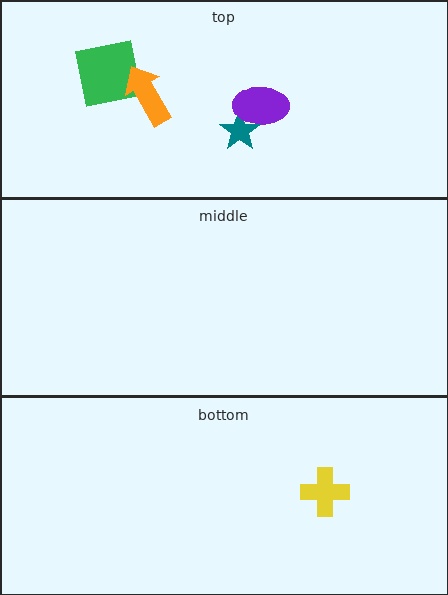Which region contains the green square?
The top region.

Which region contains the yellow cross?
The bottom region.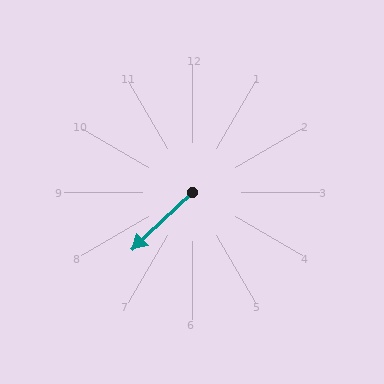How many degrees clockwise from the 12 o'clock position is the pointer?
Approximately 226 degrees.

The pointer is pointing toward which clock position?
Roughly 8 o'clock.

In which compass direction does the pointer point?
Southwest.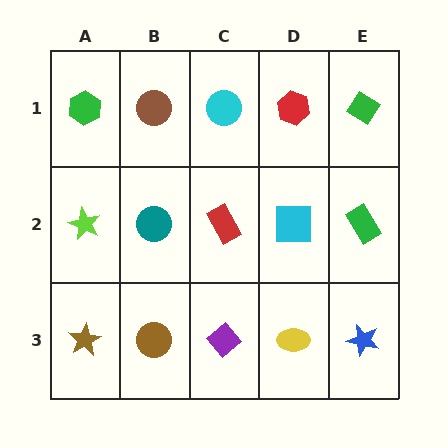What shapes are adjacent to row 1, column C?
A red rectangle (row 2, column C), a brown circle (row 1, column B), a red hexagon (row 1, column D).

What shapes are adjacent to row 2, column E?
A green diamond (row 1, column E), a blue star (row 3, column E), a cyan square (row 2, column D).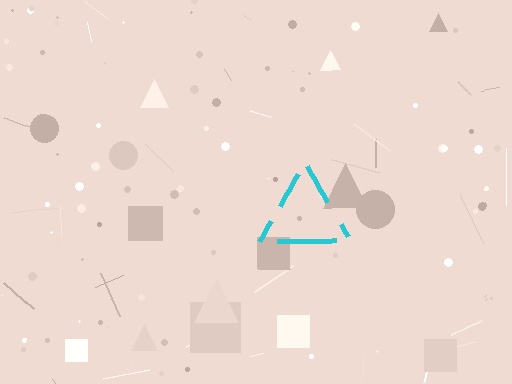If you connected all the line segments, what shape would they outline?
They would outline a triangle.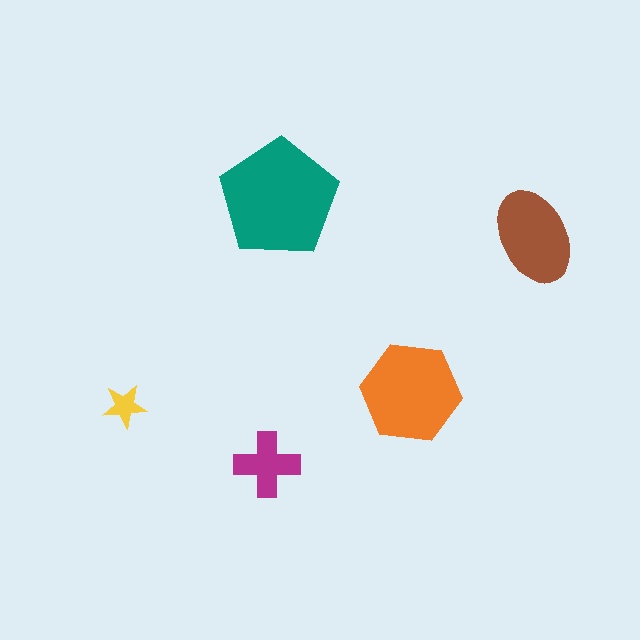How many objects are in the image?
There are 5 objects in the image.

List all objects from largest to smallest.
The teal pentagon, the orange hexagon, the brown ellipse, the magenta cross, the yellow star.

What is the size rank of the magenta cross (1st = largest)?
4th.